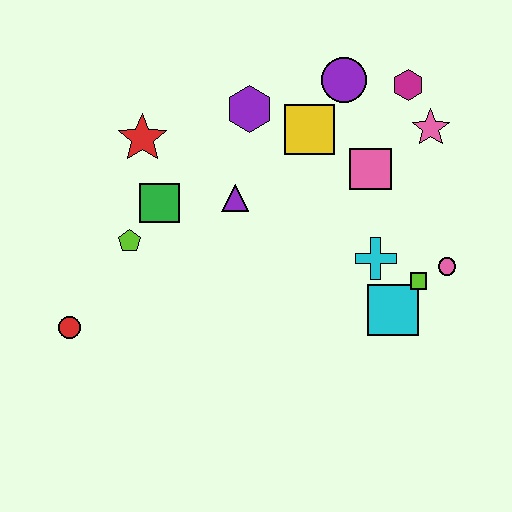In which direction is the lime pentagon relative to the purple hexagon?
The lime pentagon is below the purple hexagon.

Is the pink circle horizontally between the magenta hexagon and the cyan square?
No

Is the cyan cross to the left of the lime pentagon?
No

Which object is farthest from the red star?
The pink circle is farthest from the red star.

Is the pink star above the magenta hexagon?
No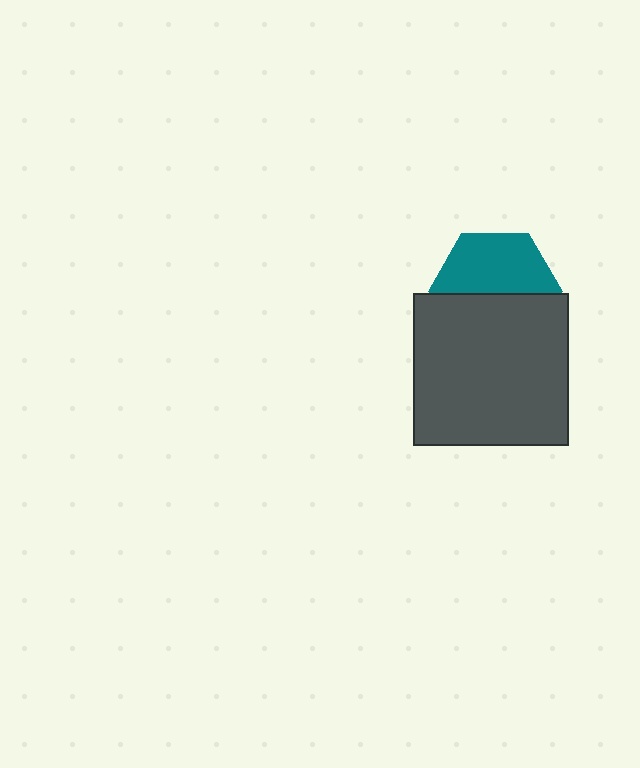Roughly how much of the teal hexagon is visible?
About half of it is visible (roughly 52%).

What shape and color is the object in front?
The object in front is a dark gray rectangle.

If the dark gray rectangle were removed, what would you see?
You would see the complete teal hexagon.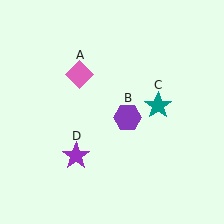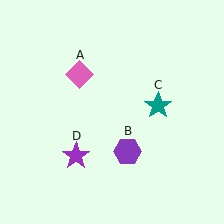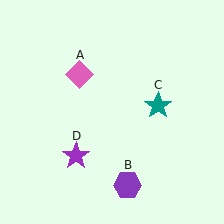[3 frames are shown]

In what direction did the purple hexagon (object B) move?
The purple hexagon (object B) moved down.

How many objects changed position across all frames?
1 object changed position: purple hexagon (object B).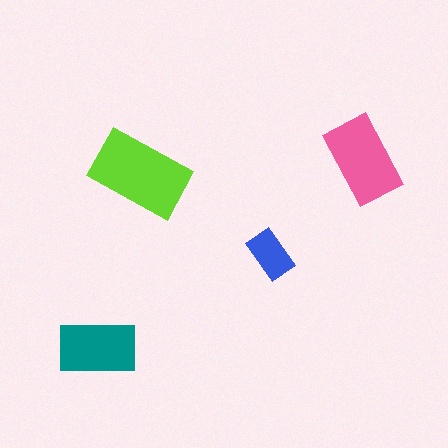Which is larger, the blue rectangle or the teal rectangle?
The teal one.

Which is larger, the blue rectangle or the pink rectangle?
The pink one.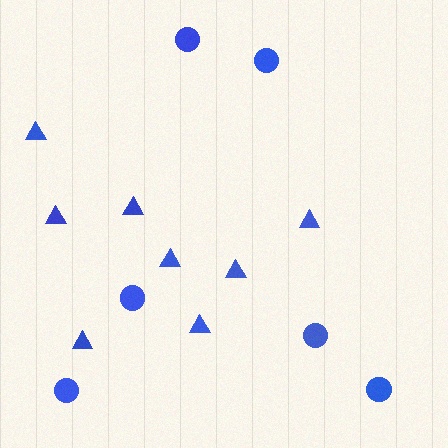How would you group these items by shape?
There are 2 groups: one group of circles (6) and one group of triangles (8).